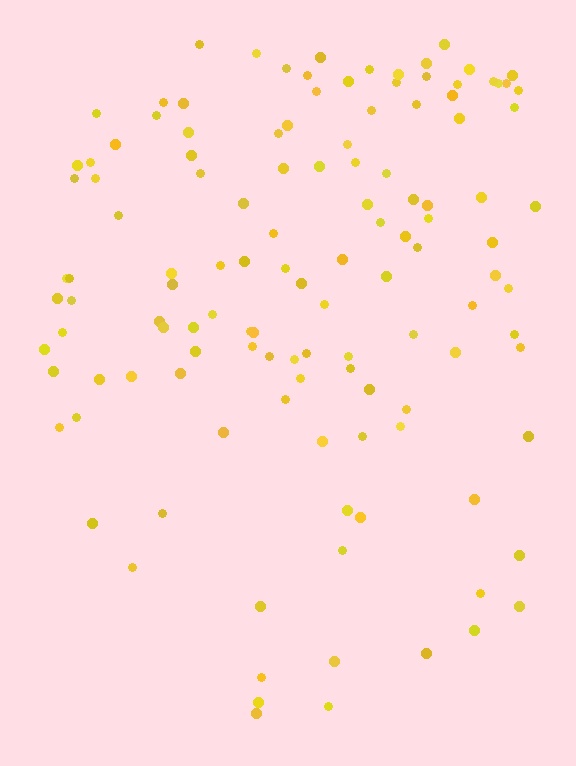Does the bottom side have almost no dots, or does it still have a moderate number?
Still a moderate number, just noticeably fewer than the top.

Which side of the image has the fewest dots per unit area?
The bottom.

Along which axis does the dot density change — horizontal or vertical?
Vertical.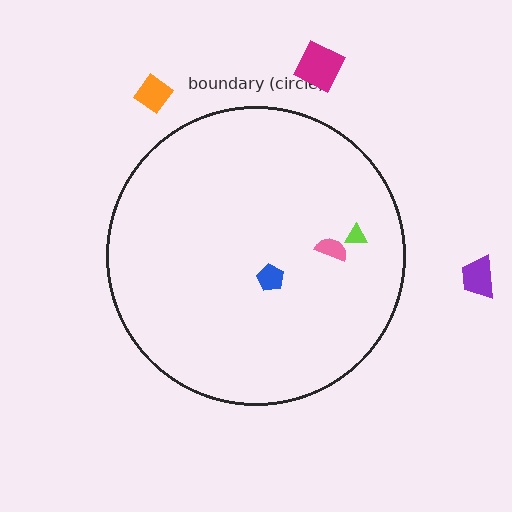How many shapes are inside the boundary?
3 inside, 3 outside.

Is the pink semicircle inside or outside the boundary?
Inside.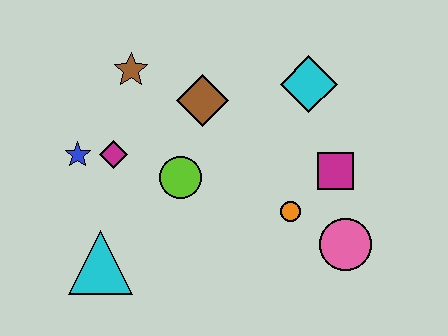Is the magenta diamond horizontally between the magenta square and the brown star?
No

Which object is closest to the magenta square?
The orange circle is closest to the magenta square.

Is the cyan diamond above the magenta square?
Yes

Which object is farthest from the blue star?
The pink circle is farthest from the blue star.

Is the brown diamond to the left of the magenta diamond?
No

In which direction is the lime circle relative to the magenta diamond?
The lime circle is to the right of the magenta diamond.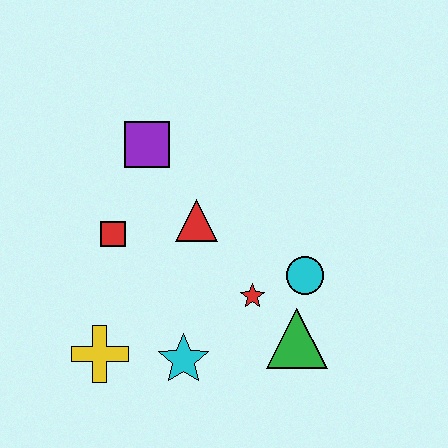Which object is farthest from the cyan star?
The purple square is farthest from the cyan star.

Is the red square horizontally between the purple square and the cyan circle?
No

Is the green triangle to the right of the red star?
Yes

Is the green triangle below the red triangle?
Yes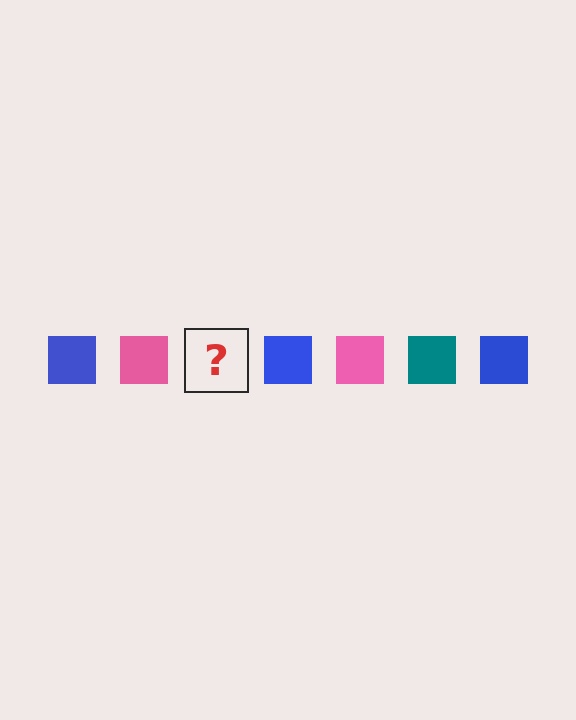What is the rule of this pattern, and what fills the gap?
The rule is that the pattern cycles through blue, pink, teal squares. The gap should be filled with a teal square.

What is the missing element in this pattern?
The missing element is a teal square.